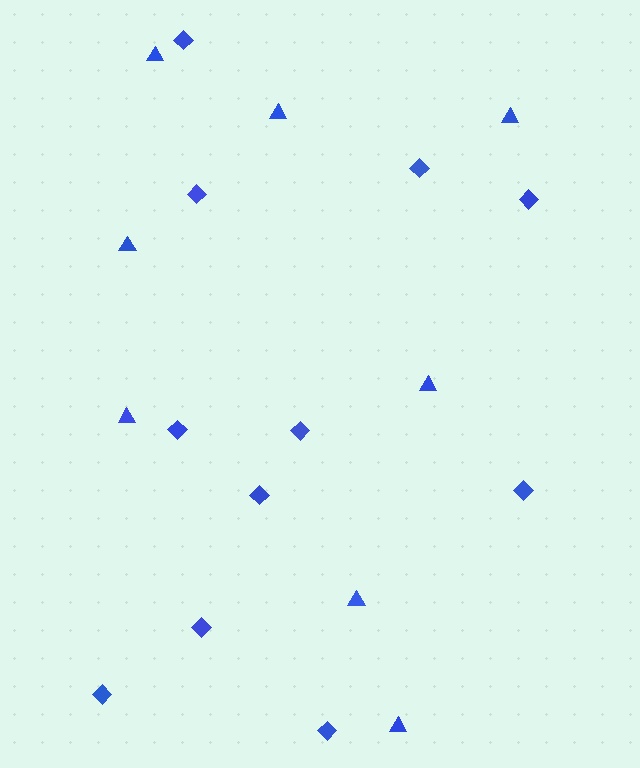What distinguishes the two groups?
There are 2 groups: one group of diamonds (11) and one group of triangles (8).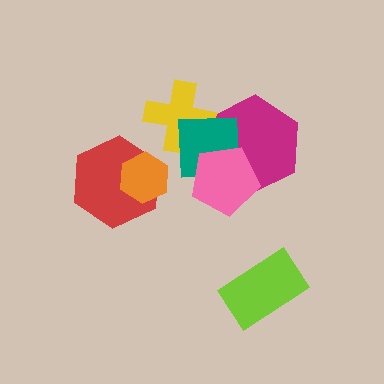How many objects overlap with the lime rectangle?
0 objects overlap with the lime rectangle.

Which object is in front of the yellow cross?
The teal square is in front of the yellow cross.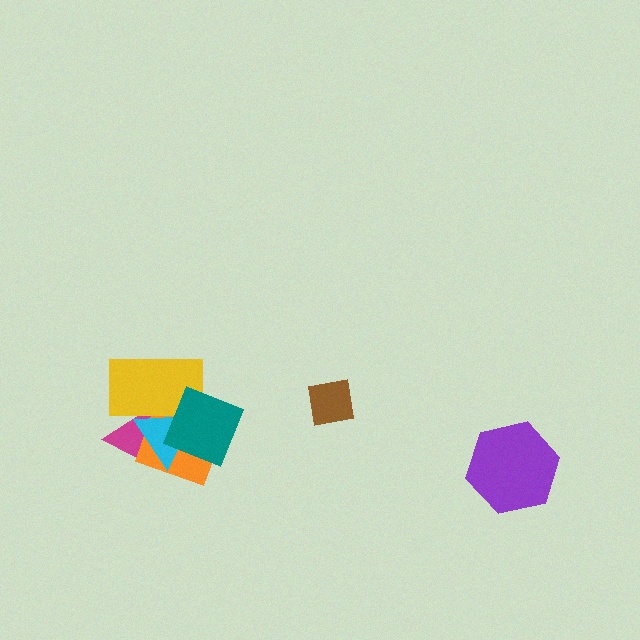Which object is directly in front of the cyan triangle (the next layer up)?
The yellow rectangle is directly in front of the cyan triangle.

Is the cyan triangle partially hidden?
Yes, it is partially covered by another shape.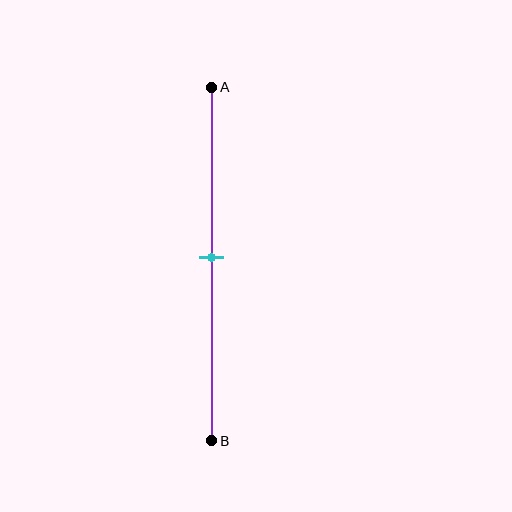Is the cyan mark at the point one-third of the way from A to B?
No, the mark is at about 50% from A, not at the 33% one-third point.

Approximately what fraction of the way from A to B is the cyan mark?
The cyan mark is approximately 50% of the way from A to B.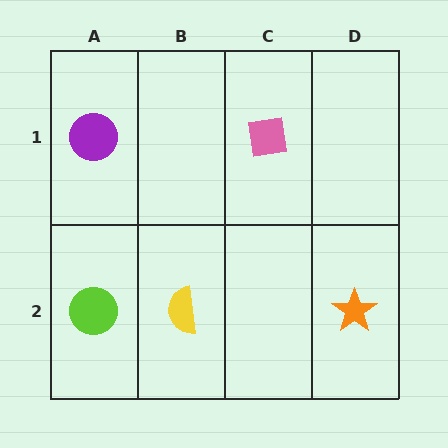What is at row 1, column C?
A pink square.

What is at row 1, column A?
A purple circle.